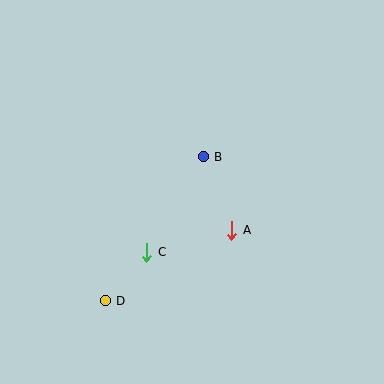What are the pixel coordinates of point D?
Point D is at (105, 301).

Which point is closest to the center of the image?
Point B at (203, 157) is closest to the center.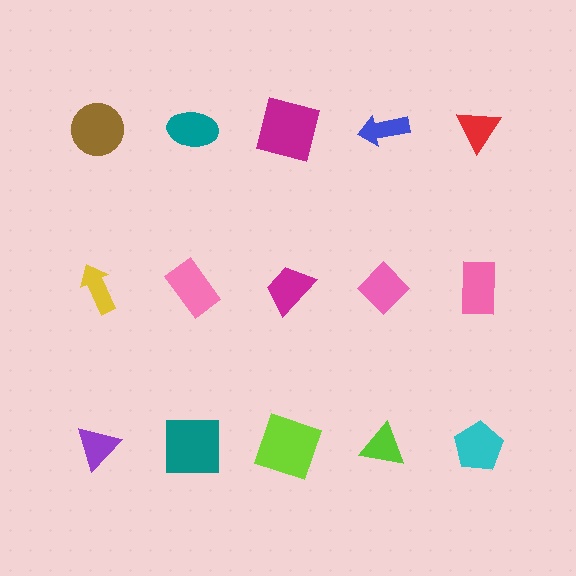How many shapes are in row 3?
5 shapes.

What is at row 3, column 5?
A cyan pentagon.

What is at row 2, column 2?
A pink rectangle.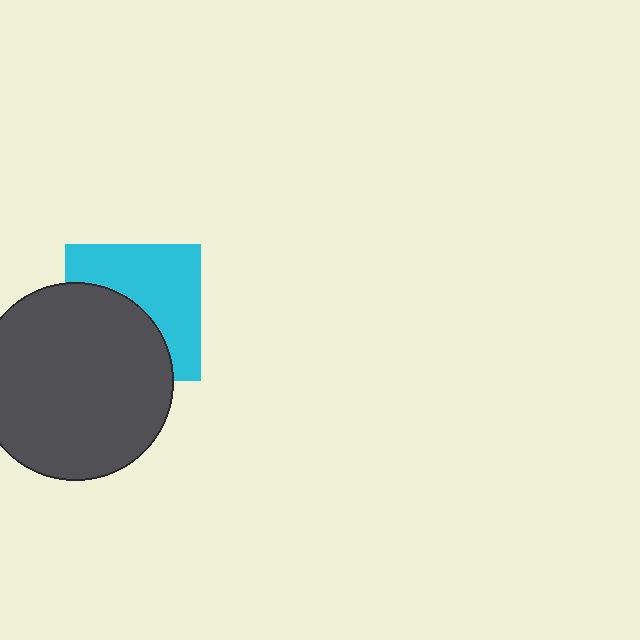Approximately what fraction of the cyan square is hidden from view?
Roughly 46% of the cyan square is hidden behind the dark gray circle.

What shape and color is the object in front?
The object in front is a dark gray circle.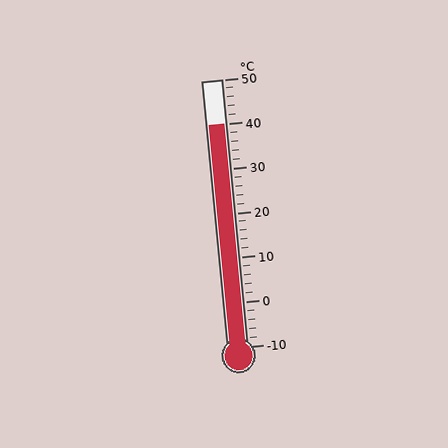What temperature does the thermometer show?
The thermometer shows approximately 40°C.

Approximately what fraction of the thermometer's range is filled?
The thermometer is filled to approximately 85% of its range.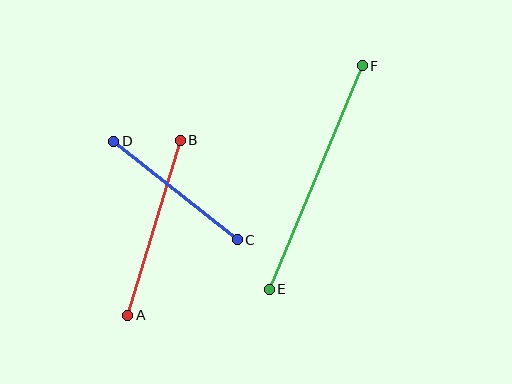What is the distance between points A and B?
The distance is approximately 183 pixels.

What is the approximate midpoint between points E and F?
The midpoint is at approximately (316, 178) pixels.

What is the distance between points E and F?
The distance is approximately 242 pixels.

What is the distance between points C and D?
The distance is approximately 158 pixels.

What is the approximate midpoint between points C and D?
The midpoint is at approximately (176, 190) pixels.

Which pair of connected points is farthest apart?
Points E and F are farthest apart.